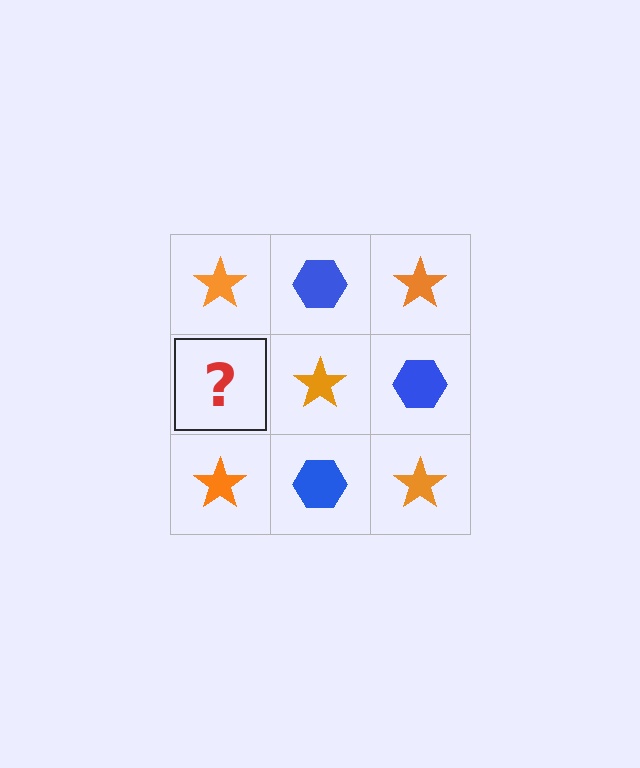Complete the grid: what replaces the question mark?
The question mark should be replaced with a blue hexagon.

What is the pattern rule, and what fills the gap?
The rule is that it alternates orange star and blue hexagon in a checkerboard pattern. The gap should be filled with a blue hexagon.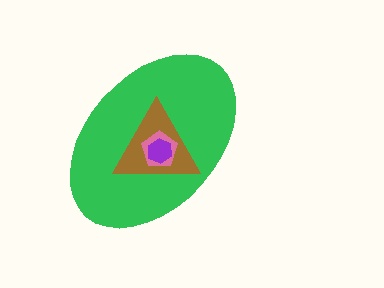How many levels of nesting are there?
4.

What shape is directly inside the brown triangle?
The pink pentagon.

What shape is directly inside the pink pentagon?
The purple hexagon.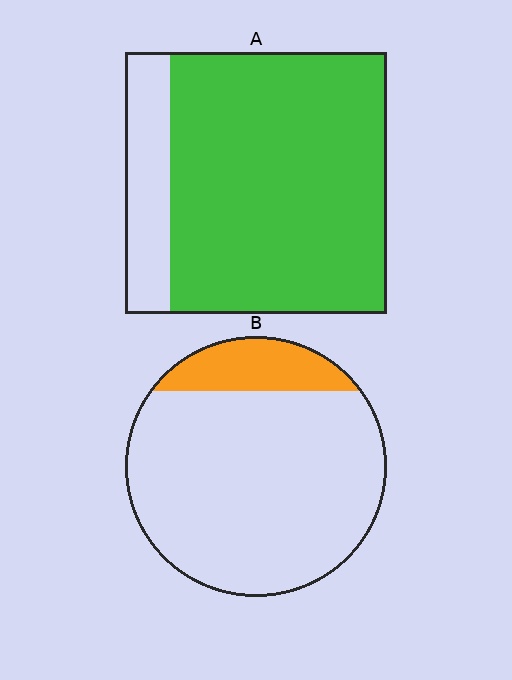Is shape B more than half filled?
No.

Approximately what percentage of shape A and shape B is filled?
A is approximately 85% and B is approximately 15%.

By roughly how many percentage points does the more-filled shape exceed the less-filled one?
By roughly 65 percentage points (A over B).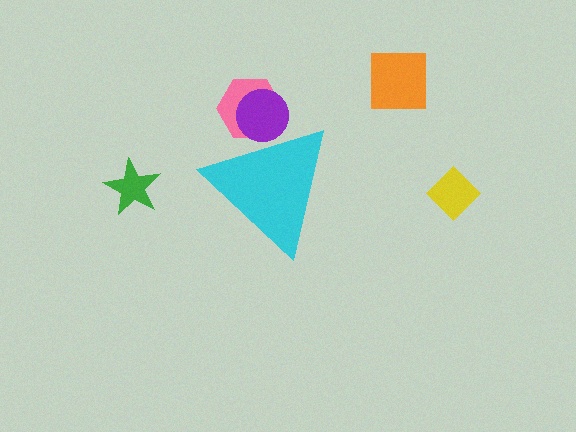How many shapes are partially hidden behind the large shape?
2 shapes are partially hidden.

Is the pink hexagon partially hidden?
Yes, the pink hexagon is partially hidden behind the cyan triangle.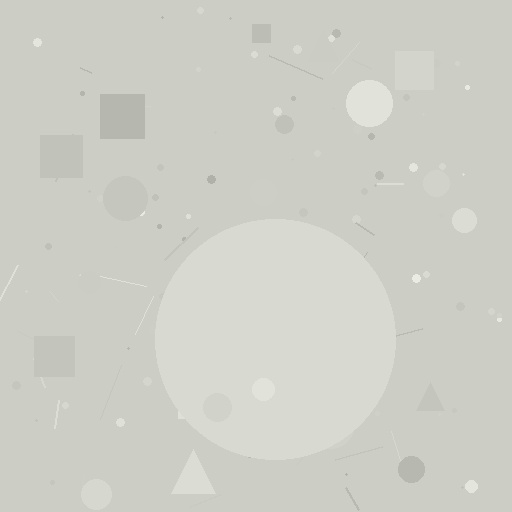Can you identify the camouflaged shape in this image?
The camouflaged shape is a circle.